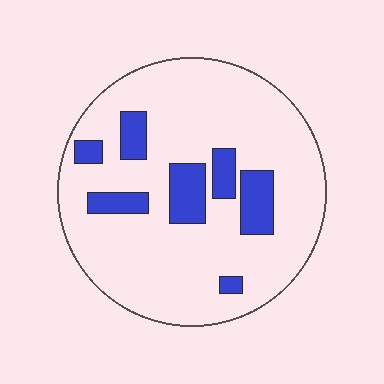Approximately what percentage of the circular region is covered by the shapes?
Approximately 15%.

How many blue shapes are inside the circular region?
7.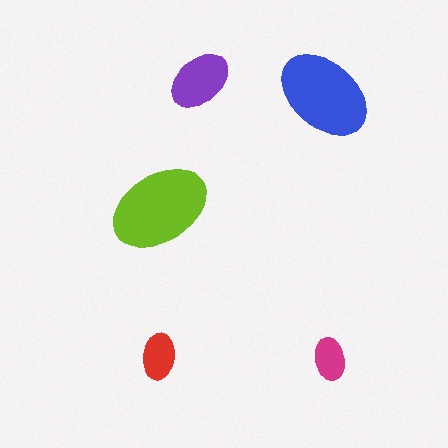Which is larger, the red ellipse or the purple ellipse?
The purple one.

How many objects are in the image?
There are 5 objects in the image.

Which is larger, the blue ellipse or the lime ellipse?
The lime one.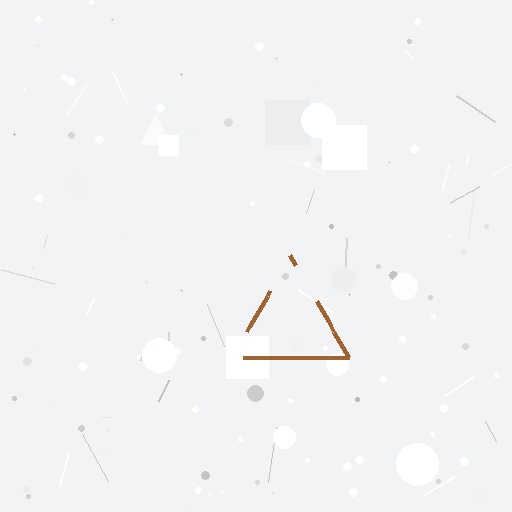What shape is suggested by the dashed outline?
The dashed outline suggests a triangle.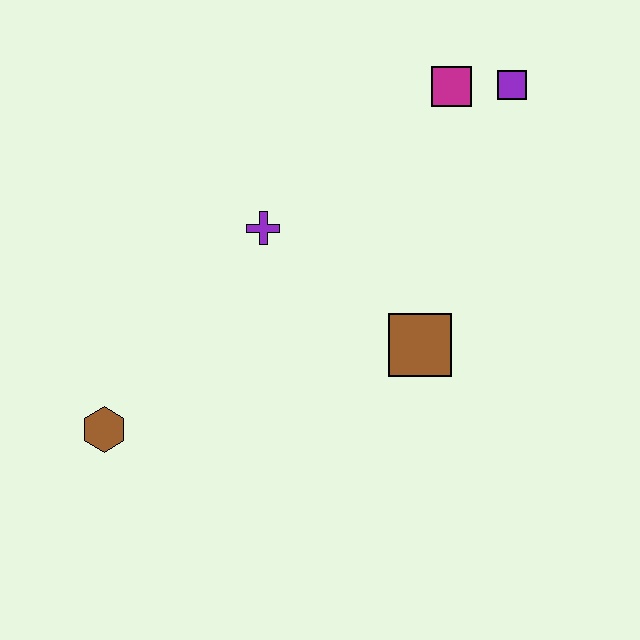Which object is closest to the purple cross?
The brown square is closest to the purple cross.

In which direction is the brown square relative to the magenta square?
The brown square is below the magenta square.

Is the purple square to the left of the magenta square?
No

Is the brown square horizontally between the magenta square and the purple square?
No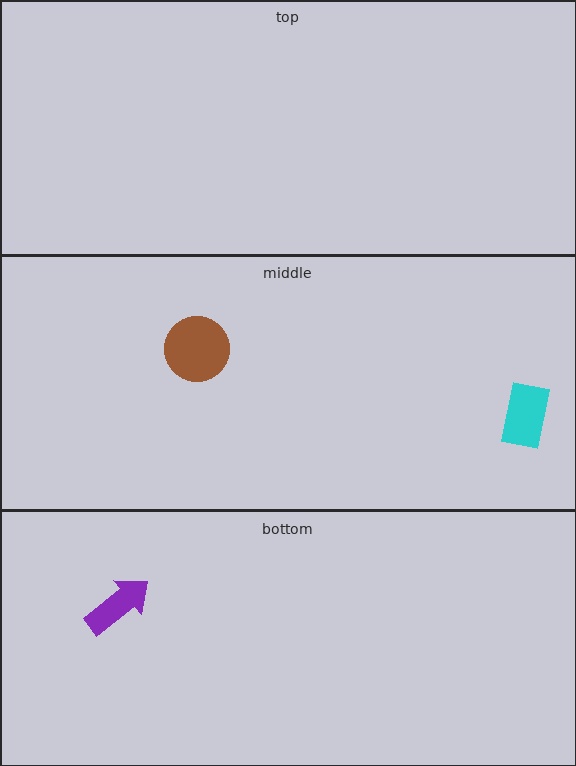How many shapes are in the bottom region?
1.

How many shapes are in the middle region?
2.